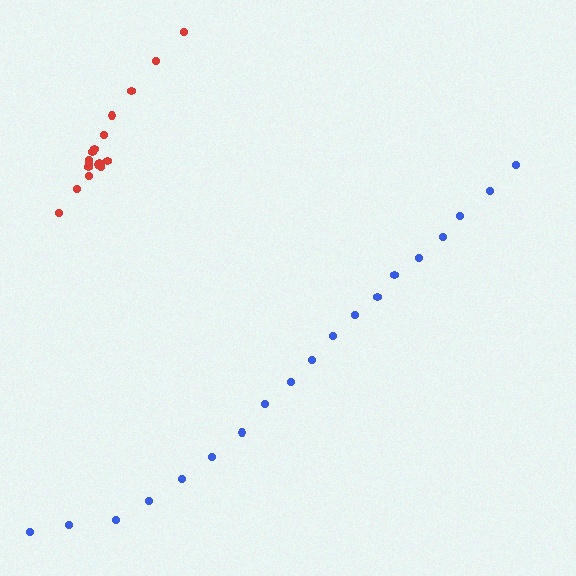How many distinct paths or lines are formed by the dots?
There are 2 distinct paths.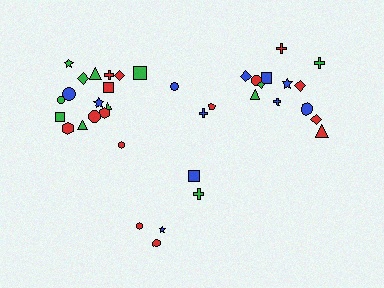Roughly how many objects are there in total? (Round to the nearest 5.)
Roughly 40 objects in total.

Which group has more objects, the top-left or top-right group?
The top-left group.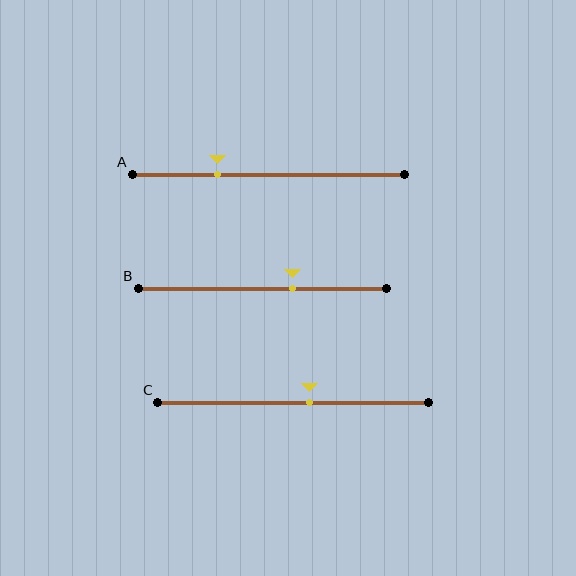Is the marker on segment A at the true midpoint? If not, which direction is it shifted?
No, the marker on segment A is shifted to the left by about 19% of the segment length.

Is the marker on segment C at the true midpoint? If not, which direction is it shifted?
No, the marker on segment C is shifted to the right by about 6% of the segment length.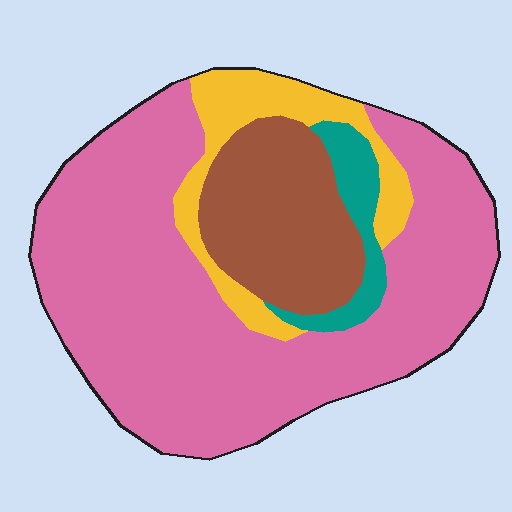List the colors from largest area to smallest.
From largest to smallest: pink, brown, yellow, teal.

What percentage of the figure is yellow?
Yellow takes up about one eighth (1/8) of the figure.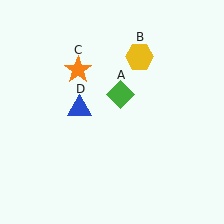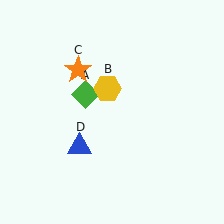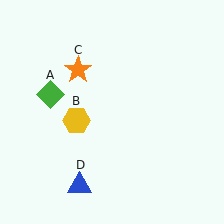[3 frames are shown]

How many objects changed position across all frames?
3 objects changed position: green diamond (object A), yellow hexagon (object B), blue triangle (object D).